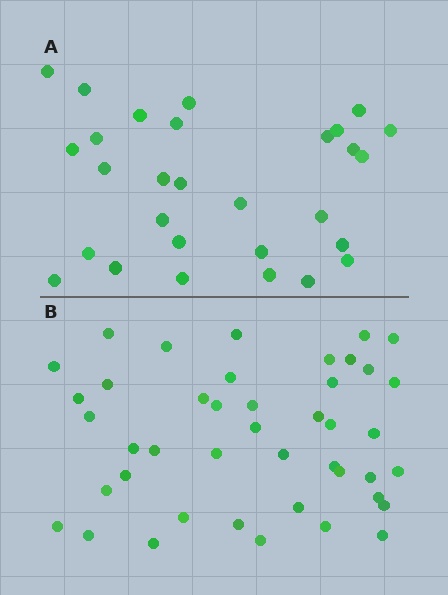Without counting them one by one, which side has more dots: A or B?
Region B (the bottom region) has more dots.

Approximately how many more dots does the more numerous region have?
Region B has approximately 15 more dots than region A.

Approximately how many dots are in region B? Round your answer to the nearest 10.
About 40 dots. (The exact count is 43, which rounds to 40.)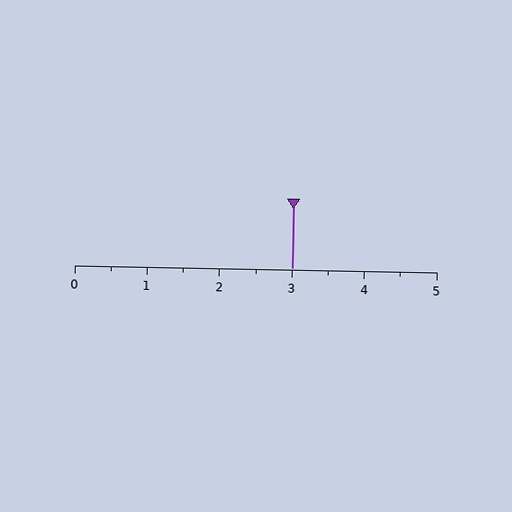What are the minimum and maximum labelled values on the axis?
The axis runs from 0 to 5.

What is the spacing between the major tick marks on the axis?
The major ticks are spaced 1 apart.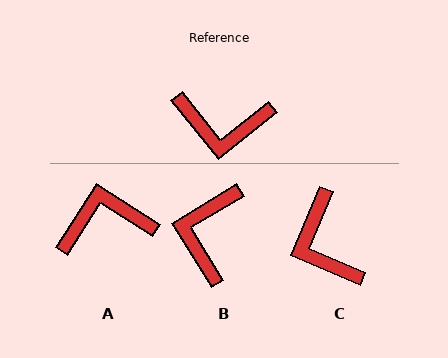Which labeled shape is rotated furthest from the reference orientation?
A, about 161 degrees away.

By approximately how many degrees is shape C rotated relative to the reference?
Approximately 62 degrees clockwise.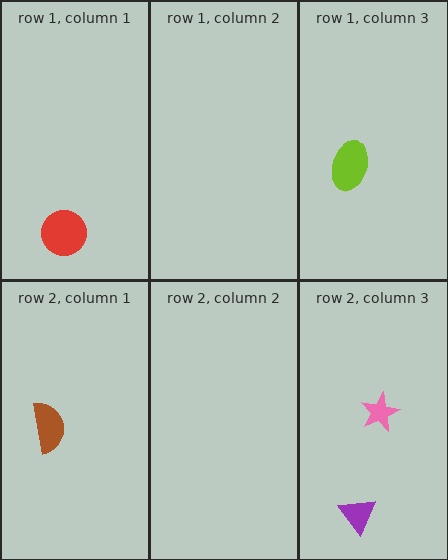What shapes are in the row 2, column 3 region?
The purple triangle, the pink star.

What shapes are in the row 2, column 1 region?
The brown semicircle.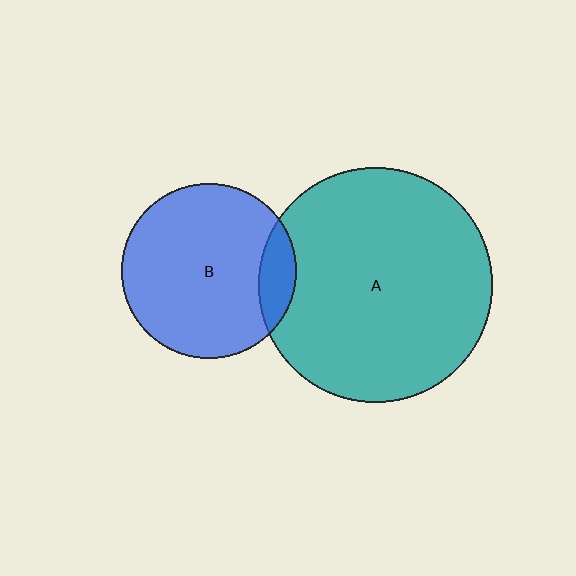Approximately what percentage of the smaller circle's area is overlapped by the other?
Approximately 10%.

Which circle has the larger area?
Circle A (teal).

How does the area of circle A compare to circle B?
Approximately 1.8 times.